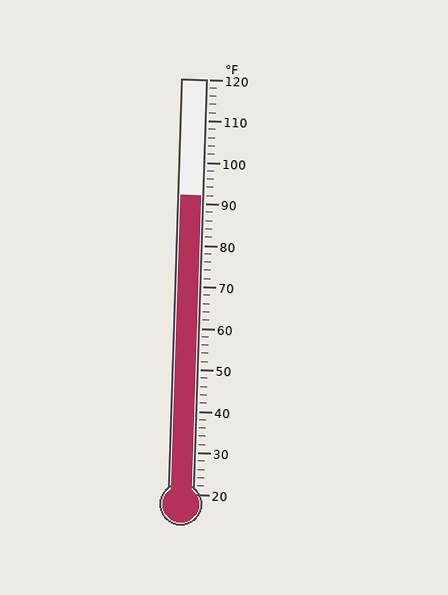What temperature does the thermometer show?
The thermometer shows approximately 92°F.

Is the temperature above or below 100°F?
The temperature is below 100°F.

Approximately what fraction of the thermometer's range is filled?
The thermometer is filled to approximately 70% of its range.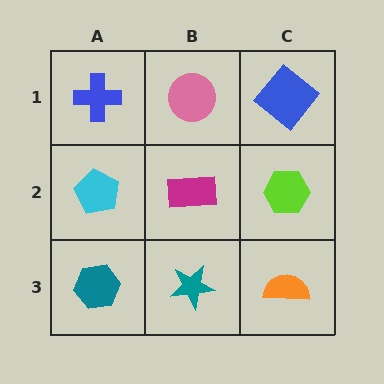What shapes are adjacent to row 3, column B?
A magenta rectangle (row 2, column B), a teal hexagon (row 3, column A), an orange semicircle (row 3, column C).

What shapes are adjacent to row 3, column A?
A cyan pentagon (row 2, column A), a teal star (row 3, column B).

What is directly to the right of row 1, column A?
A pink circle.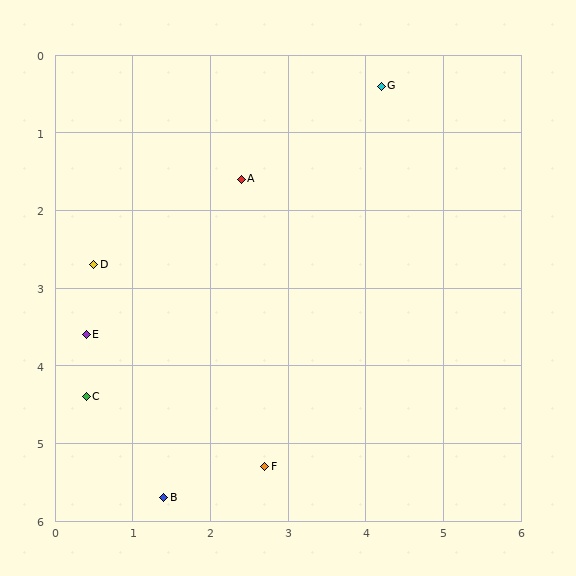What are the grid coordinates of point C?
Point C is at approximately (0.4, 4.4).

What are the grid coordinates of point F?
Point F is at approximately (2.7, 5.3).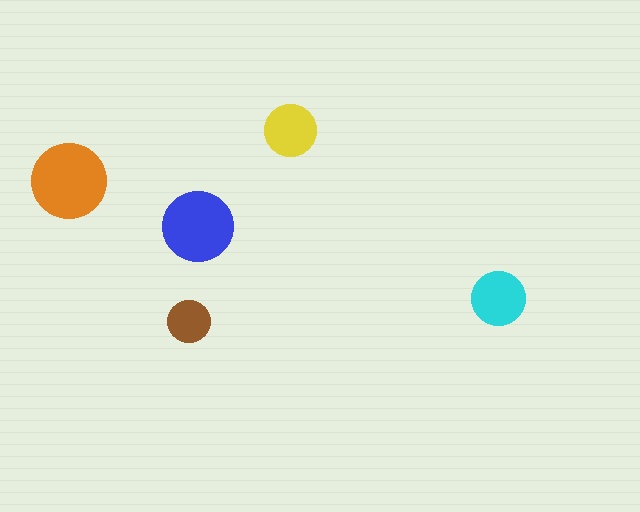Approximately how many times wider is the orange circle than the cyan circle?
About 1.5 times wider.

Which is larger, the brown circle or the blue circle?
The blue one.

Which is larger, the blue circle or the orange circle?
The orange one.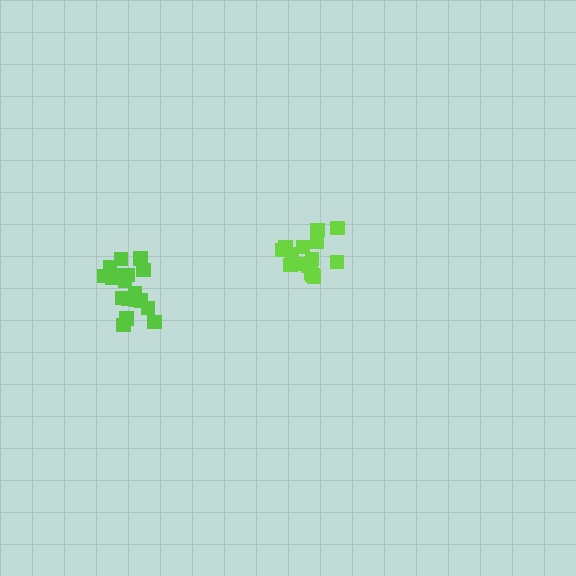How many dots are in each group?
Group 1: 15 dots, Group 2: 18 dots (33 total).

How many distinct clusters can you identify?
There are 2 distinct clusters.